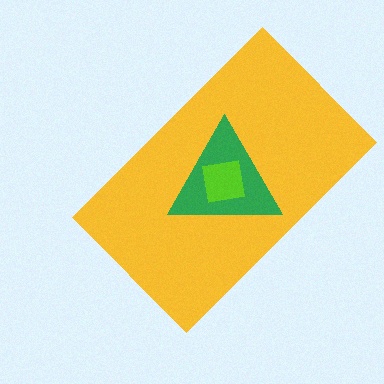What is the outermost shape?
The yellow rectangle.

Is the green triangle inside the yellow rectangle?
Yes.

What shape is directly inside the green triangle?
The lime square.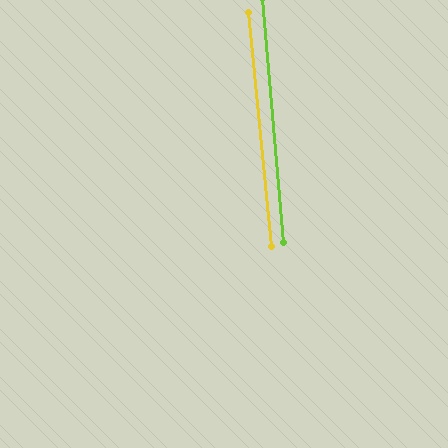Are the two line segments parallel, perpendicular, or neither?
Parallel — their directions differ by only 0.6°.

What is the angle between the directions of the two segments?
Approximately 1 degree.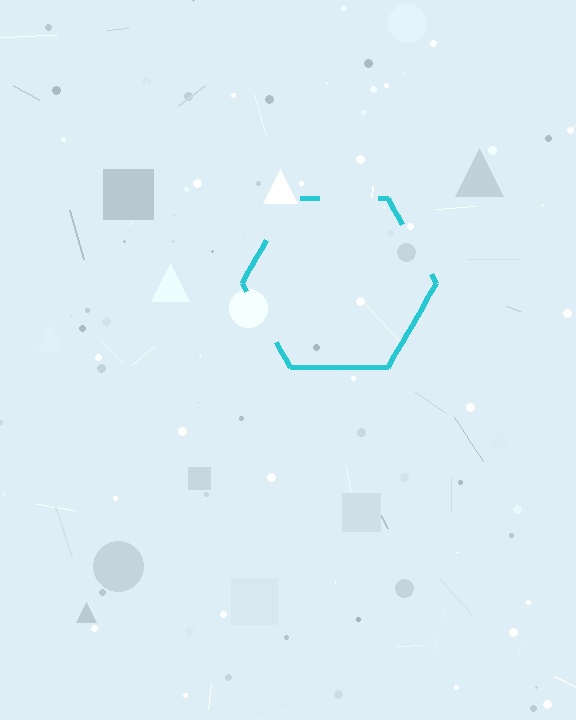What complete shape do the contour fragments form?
The contour fragments form a hexagon.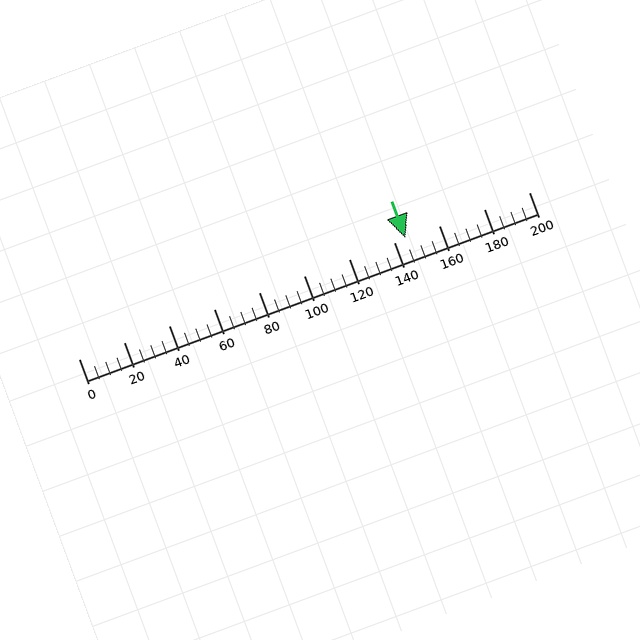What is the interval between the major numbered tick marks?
The major tick marks are spaced 20 units apart.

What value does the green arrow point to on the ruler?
The green arrow points to approximately 145.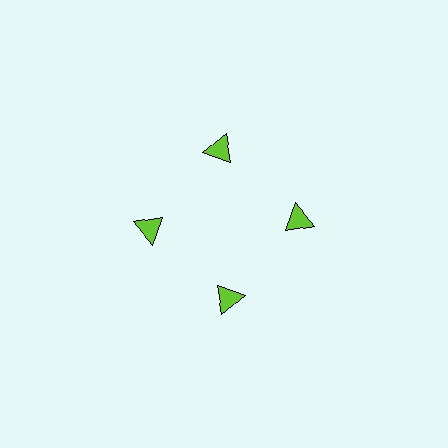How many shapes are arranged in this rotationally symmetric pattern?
There are 4 shapes, arranged in 4 groups of 1.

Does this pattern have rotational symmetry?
Yes, this pattern has 4-fold rotational symmetry. It looks the same after rotating 90 degrees around the center.